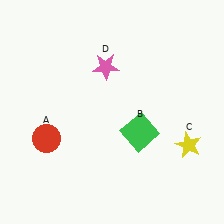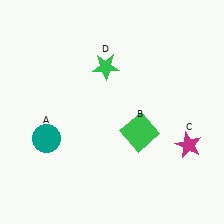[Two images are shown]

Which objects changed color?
A changed from red to teal. C changed from yellow to magenta. D changed from pink to green.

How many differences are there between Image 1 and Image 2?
There are 3 differences between the two images.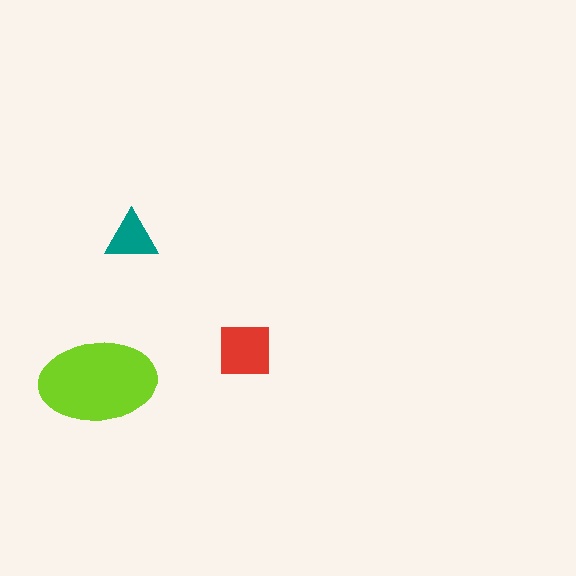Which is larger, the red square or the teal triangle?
The red square.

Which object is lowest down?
The lime ellipse is bottommost.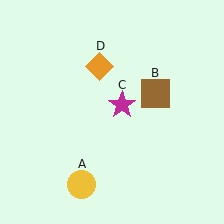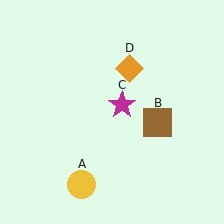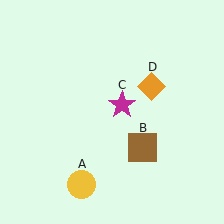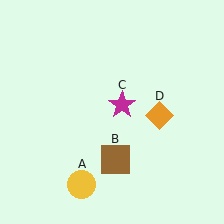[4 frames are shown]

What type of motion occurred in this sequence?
The brown square (object B), orange diamond (object D) rotated clockwise around the center of the scene.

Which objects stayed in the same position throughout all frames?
Yellow circle (object A) and magenta star (object C) remained stationary.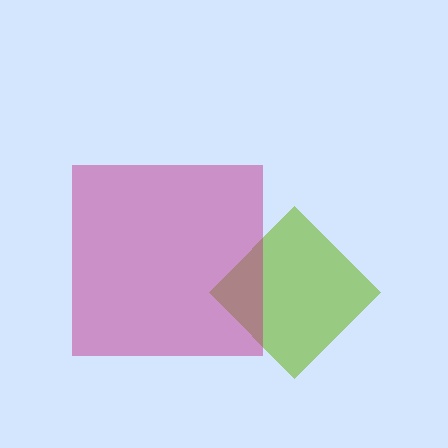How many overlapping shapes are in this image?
There are 2 overlapping shapes in the image.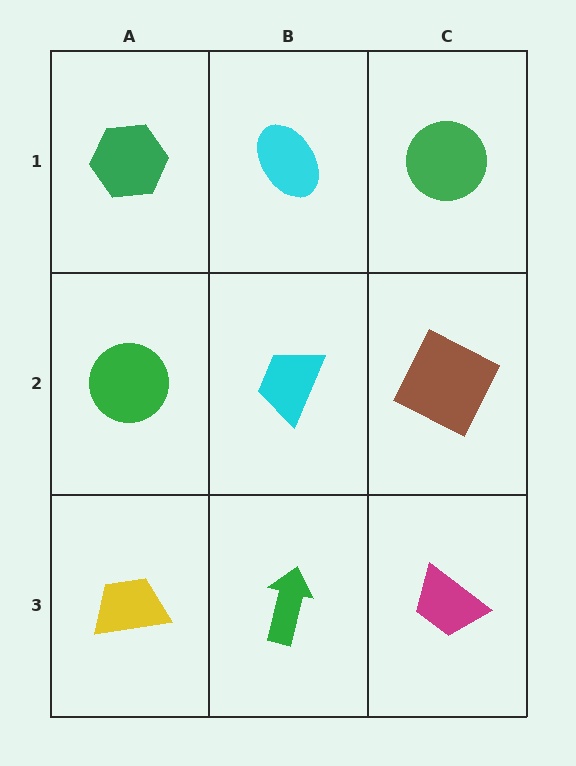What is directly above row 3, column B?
A cyan trapezoid.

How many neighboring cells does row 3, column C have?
2.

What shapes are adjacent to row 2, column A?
A green hexagon (row 1, column A), a yellow trapezoid (row 3, column A), a cyan trapezoid (row 2, column B).